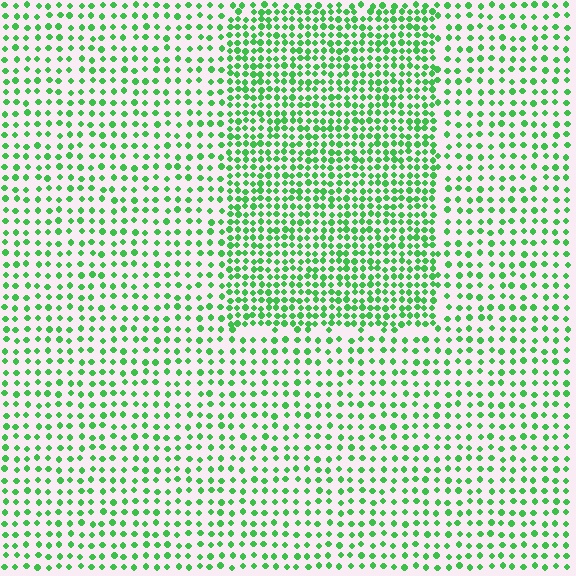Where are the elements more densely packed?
The elements are more densely packed inside the rectangle boundary.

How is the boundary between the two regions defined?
The boundary is defined by a change in element density (approximately 1.9x ratio). All elements are the same color, size, and shape.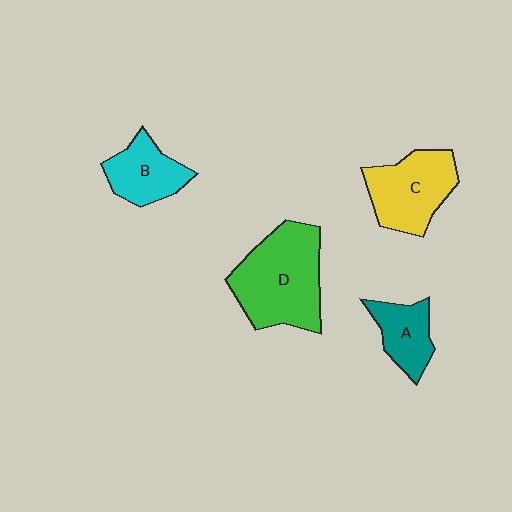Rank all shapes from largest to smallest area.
From largest to smallest: D (green), C (yellow), B (cyan), A (teal).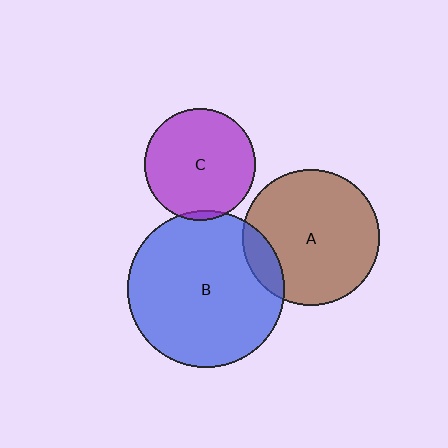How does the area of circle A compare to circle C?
Approximately 1.5 times.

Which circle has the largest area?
Circle B (blue).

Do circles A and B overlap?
Yes.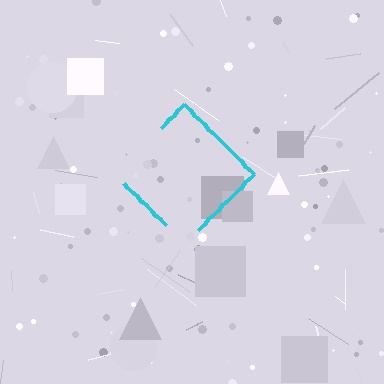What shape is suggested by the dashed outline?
The dashed outline suggests a diamond.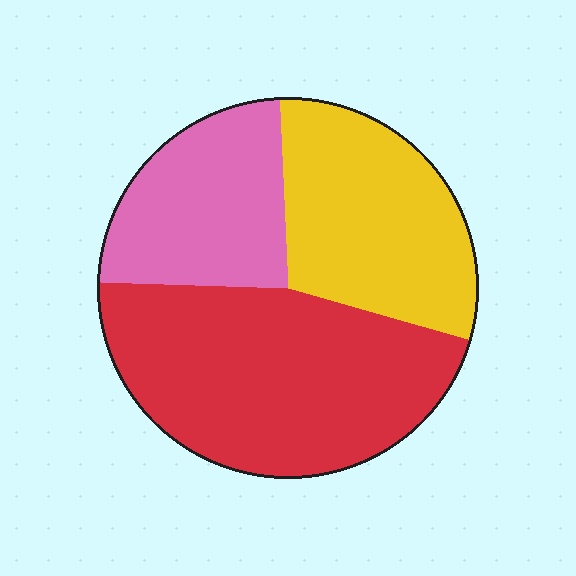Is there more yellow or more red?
Red.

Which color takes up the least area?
Pink, at roughly 25%.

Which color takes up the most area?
Red, at roughly 45%.